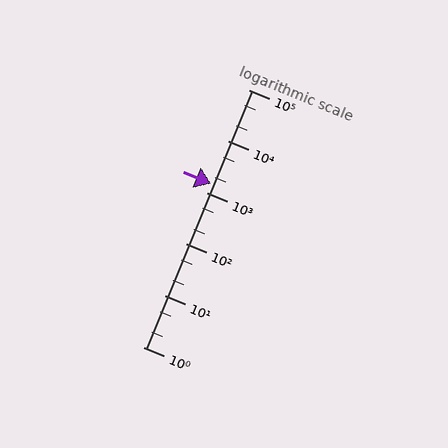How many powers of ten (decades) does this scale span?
The scale spans 5 decades, from 1 to 100000.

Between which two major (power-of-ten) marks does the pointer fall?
The pointer is between 1000 and 10000.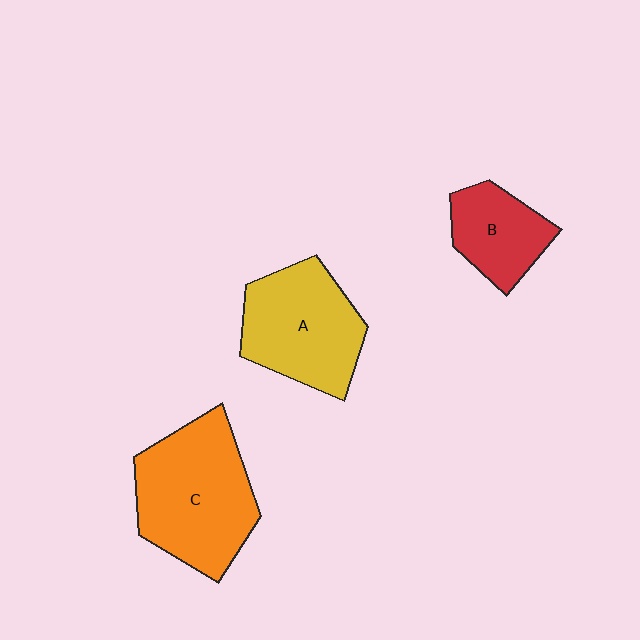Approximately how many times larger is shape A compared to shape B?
Approximately 1.6 times.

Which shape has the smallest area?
Shape B (red).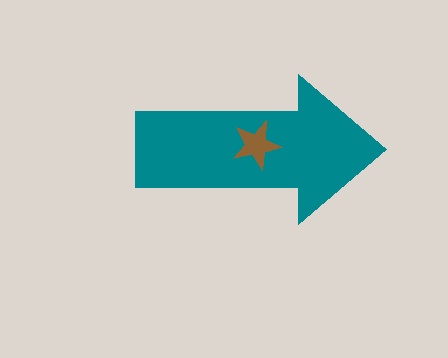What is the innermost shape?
The brown star.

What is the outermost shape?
The teal arrow.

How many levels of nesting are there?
2.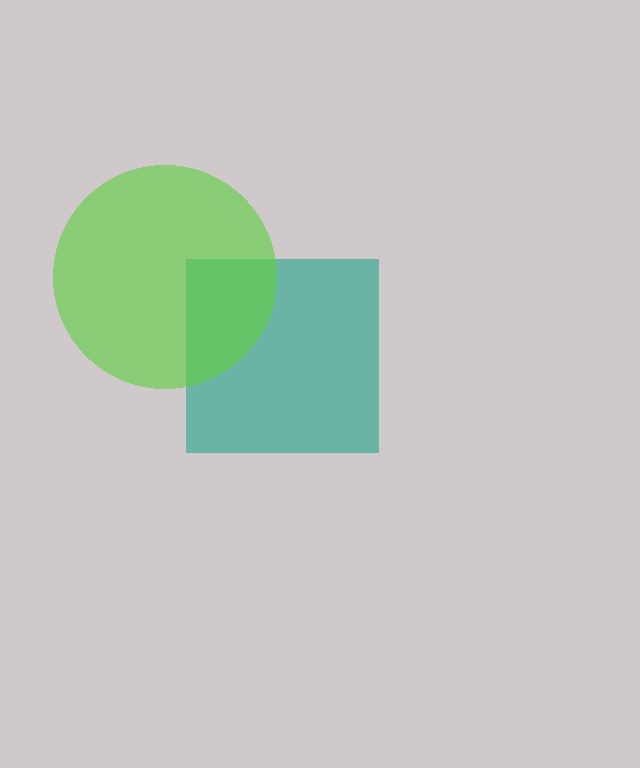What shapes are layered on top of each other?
The layered shapes are: a teal square, a lime circle.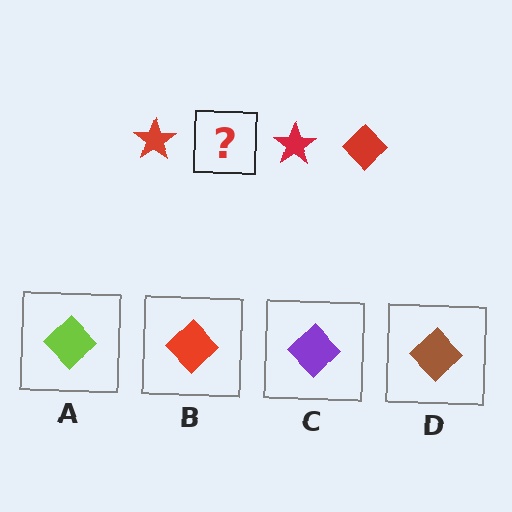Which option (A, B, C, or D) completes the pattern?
B.